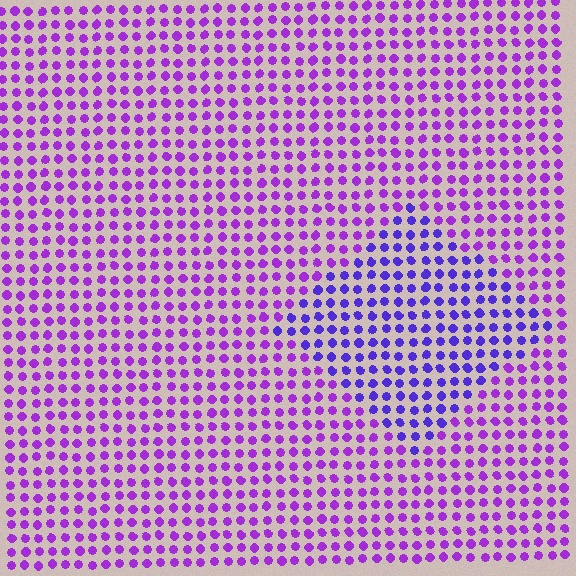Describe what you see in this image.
The image is filled with small purple elements in a uniform arrangement. A diamond-shaped region is visible where the elements are tinted to a slightly different hue, forming a subtle color boundary.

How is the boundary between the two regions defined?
The boundary is defined purely by a slight shift in hue (about 30 degrees). Spacing, size, and orientation are identical on both sides.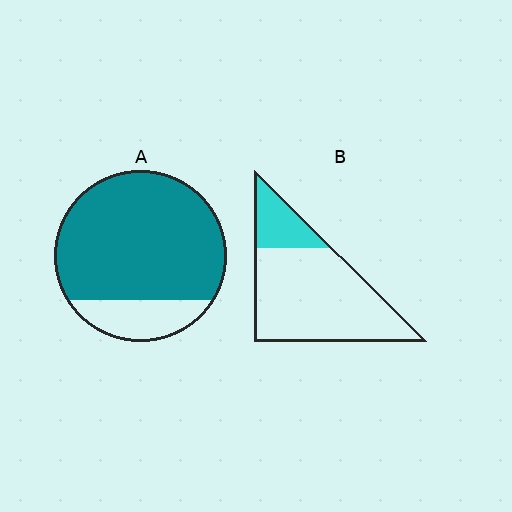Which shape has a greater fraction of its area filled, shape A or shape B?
Shape A.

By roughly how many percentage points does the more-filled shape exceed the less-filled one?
By roughly 60 percentage points (A over B).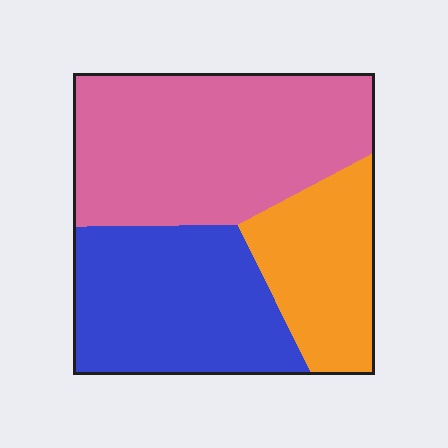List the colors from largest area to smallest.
From largest to smallest: pink, blue, orange.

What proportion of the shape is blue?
Blue covers about 35% of the shape.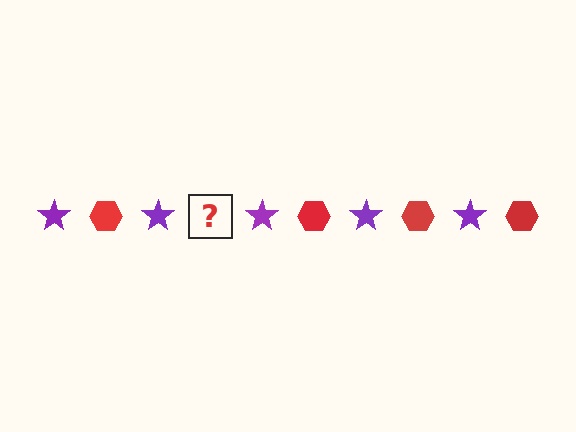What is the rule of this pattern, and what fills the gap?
The rule is that the pattern alternates between purple star and red hexagon. The gap should be filled with a red hexagon.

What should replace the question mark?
The question mark should be replaced with a red hexagon.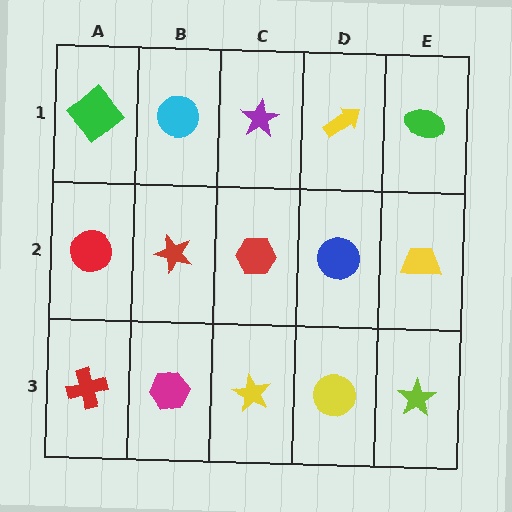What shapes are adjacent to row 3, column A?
A red circle (row 2, column A), a magenta hexagon (row 3, column B).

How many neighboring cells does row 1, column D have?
3.